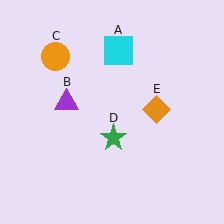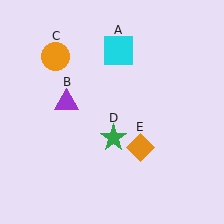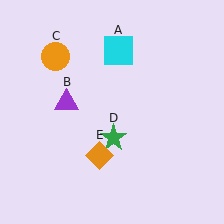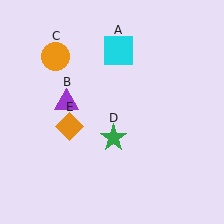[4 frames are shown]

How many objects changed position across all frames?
1 object changed position: orange diamond (object E).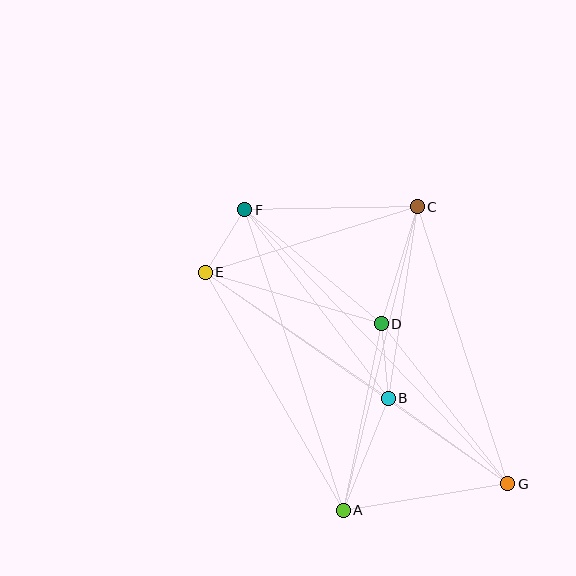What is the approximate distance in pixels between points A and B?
The distance between A and B is approximately 121 pixels.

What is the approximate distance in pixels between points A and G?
The distance between A and G is approximately 167 pixels.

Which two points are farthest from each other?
Points F and G are farthest from each other.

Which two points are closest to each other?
Points E and F are closest to each other.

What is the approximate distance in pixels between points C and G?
The distance between C and G is approximately 291 pixels.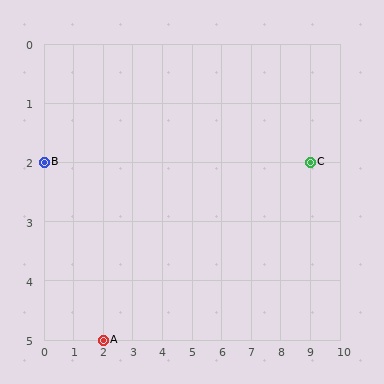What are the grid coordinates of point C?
Point C is at grid coordinates (9, 2).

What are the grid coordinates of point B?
Point B is at grid coordinates (0, 2).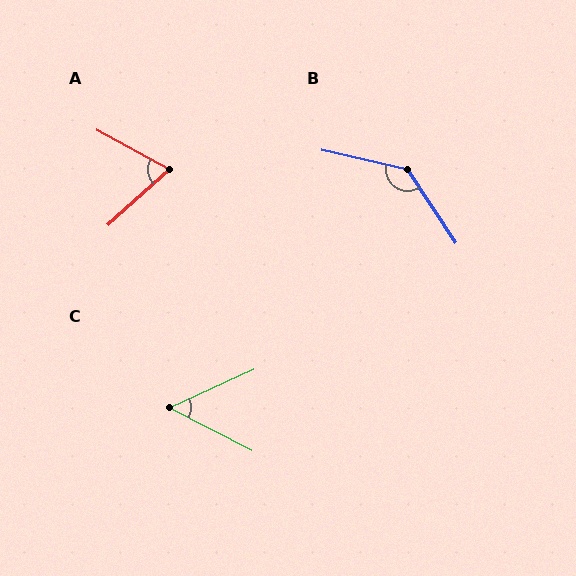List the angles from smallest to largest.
C (51°), A (71°), B (136°).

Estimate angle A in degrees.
Approximately 71 degrees.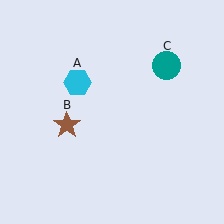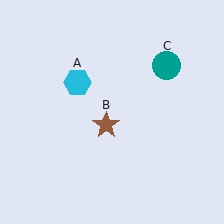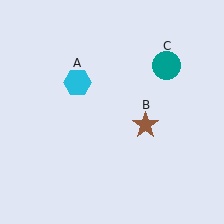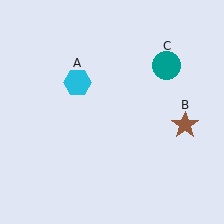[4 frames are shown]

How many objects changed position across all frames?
1 object changed position: brown star (object B).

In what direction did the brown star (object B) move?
The brown star (object B) moved right.